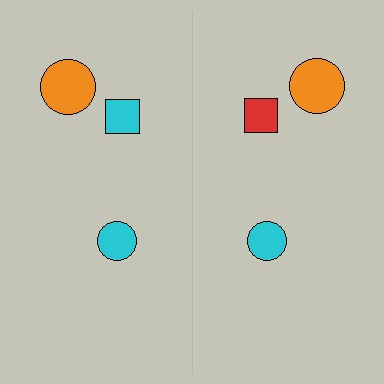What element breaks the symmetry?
The red square on the right side breaks the symmetry — its mirror counterpart is cyan.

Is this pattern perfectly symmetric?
No, the pattern is not perfectly symmetric. The red square on the right side breaks the symmetry — its mirror counterpart is cyan.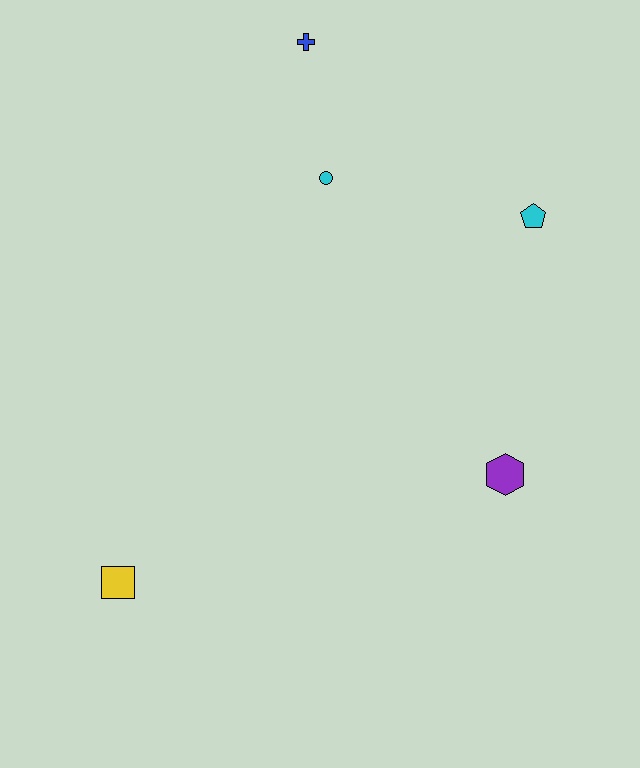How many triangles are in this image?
There are no triangles.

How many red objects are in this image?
There are no red objects.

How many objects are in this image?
There are 5 objects.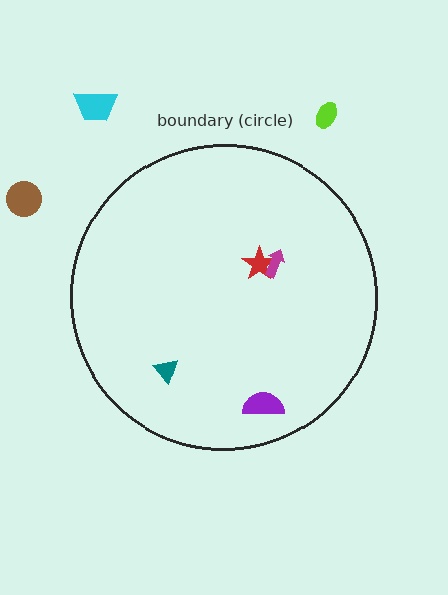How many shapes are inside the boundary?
4 inside, 3 outside.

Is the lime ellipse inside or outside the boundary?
Outside.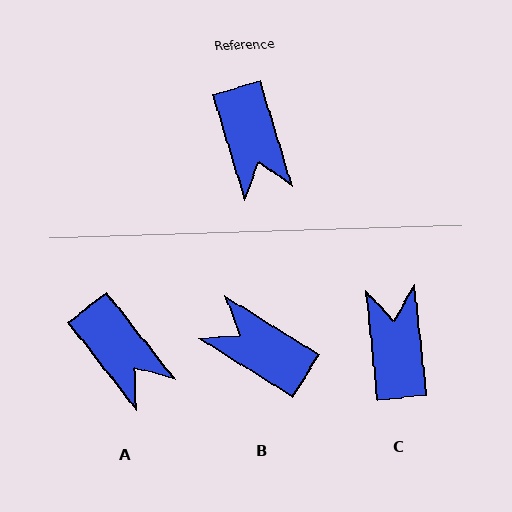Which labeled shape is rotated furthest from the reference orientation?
C, about 169 degrees away.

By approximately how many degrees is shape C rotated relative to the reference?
Approximately 169 degrees counter-clockwise.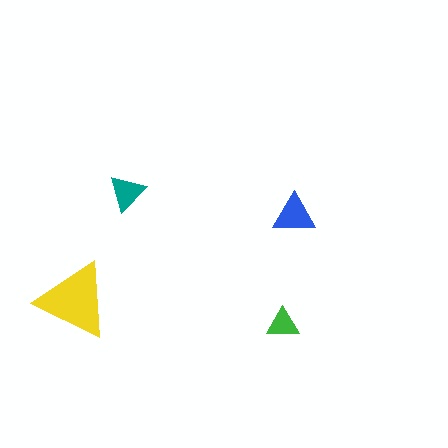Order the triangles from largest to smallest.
the yellow one, the blue one, the teal one, the green one.